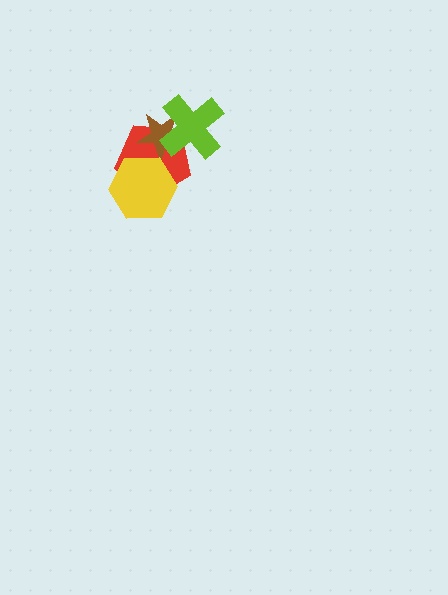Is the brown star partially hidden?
Yes, it is partially covered by another shape.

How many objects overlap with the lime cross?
2 objects overlap with the lime cross.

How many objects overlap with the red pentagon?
3 objects overlap with the red pentagon.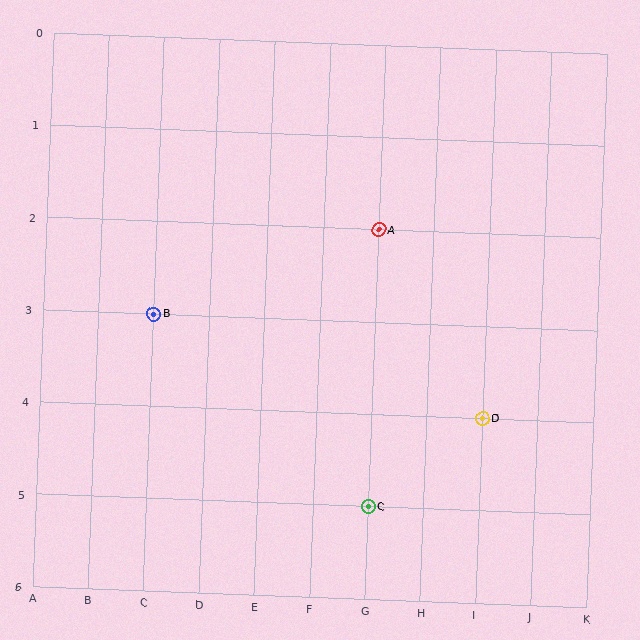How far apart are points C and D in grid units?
Points C and D are 2 columns and 1 row apart (about 2.2 grid units diagonally).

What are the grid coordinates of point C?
Point C is at grid coordinates (G, 5).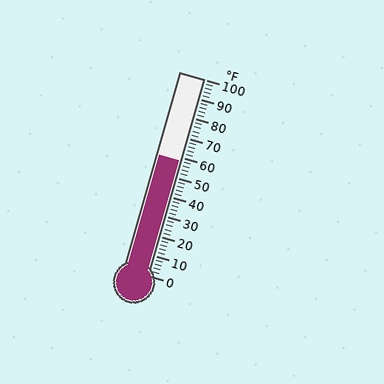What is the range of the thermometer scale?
The thermometer scale ranges from 0°F to 100°F.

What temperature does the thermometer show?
The thermometer shows approximately 58°F.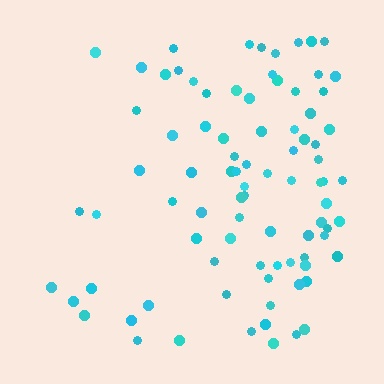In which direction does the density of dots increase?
From left to right, with the right side densest.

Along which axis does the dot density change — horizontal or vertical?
Horizontal.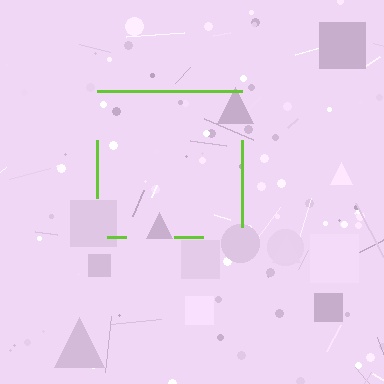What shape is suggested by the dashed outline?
The dashed outline suggests a square.